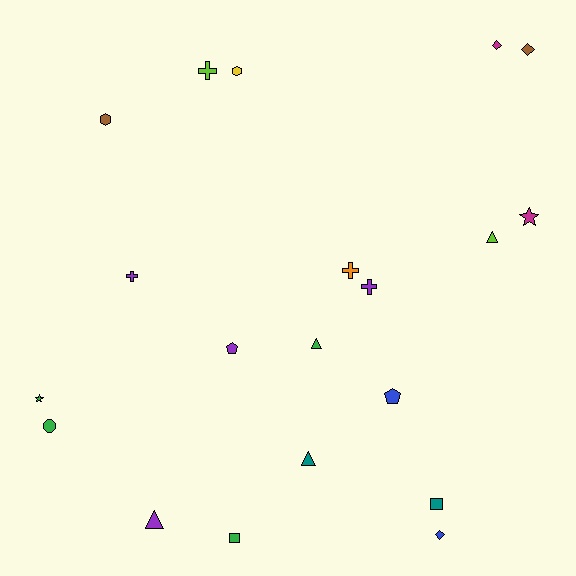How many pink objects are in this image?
There are no pink objects.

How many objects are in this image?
There are 20 objects.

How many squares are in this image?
There are 2 squares.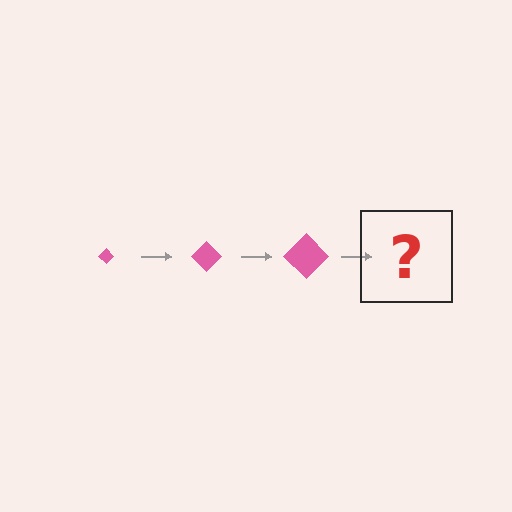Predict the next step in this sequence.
The next step is a pink diamond, larger than the previous one.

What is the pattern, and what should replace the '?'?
The pattern is that the diamond gets progressively larger each step. The '?' should be a pink diamond, larger than the previous one.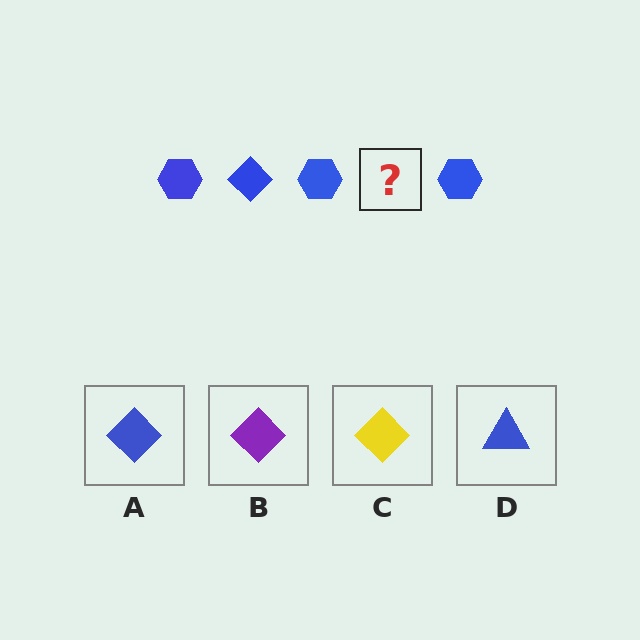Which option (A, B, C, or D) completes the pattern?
A.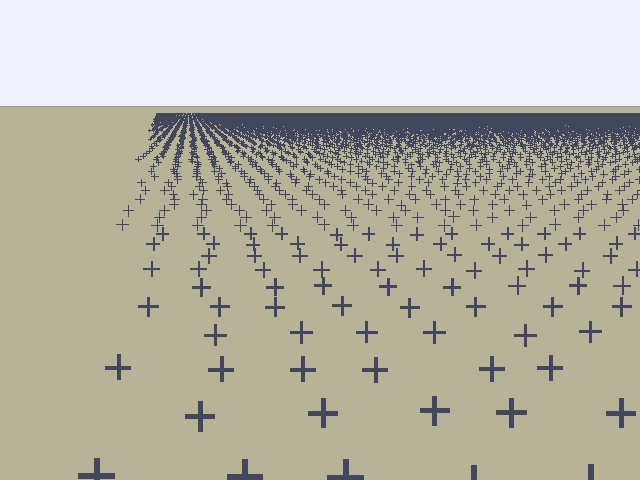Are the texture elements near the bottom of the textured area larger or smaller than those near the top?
Larger. Near the bottom, elements are closer to the viewer and appear at a bigger on-screen size.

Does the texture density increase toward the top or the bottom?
Density increases toward the top.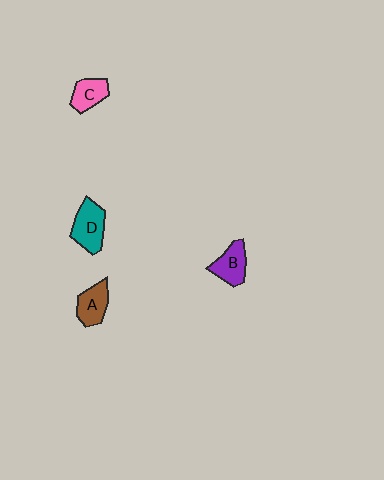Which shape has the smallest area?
Shape C (pink).